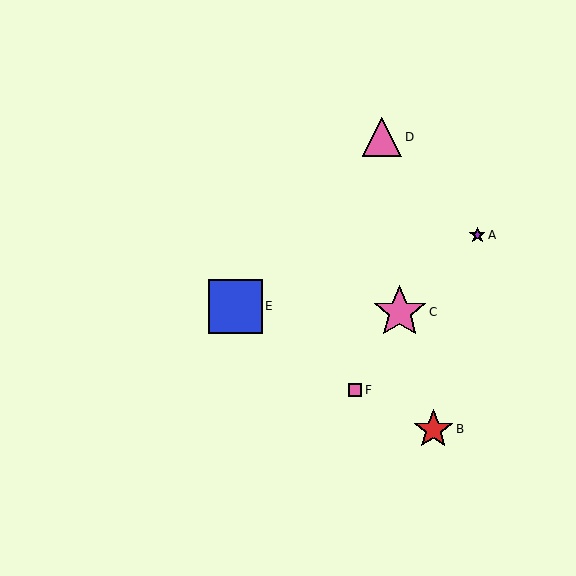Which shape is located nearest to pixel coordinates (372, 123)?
The pink triangle (labeled D) at (382, 137) is nearest to that location.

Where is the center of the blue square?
The center of the blue square is at (236, 306).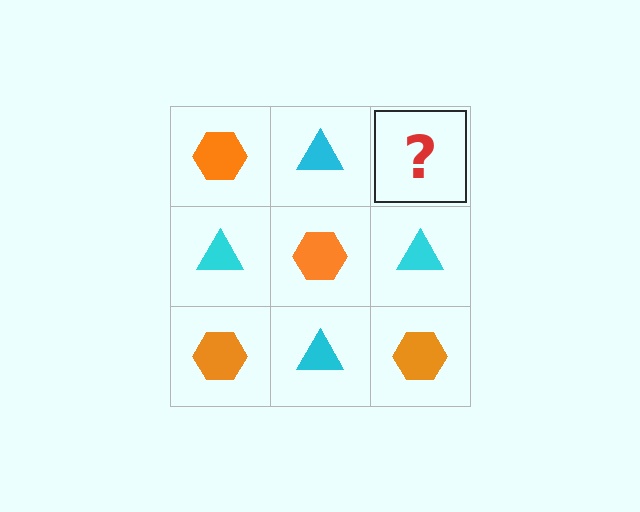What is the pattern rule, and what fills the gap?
The rule is that it alternates orange hexagon and cyan triangle in a checkerboard pattern. The gap should be filled with an orange hexagon.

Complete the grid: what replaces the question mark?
The question mark should be replaced with an orange hexagon.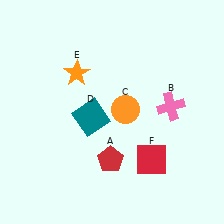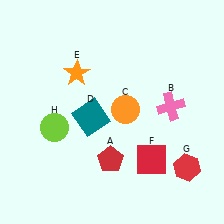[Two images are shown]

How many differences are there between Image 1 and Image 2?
There are 2 differences between the two images.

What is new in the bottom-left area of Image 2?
A lime circle (H) was added in the bottom-left area of Image 2.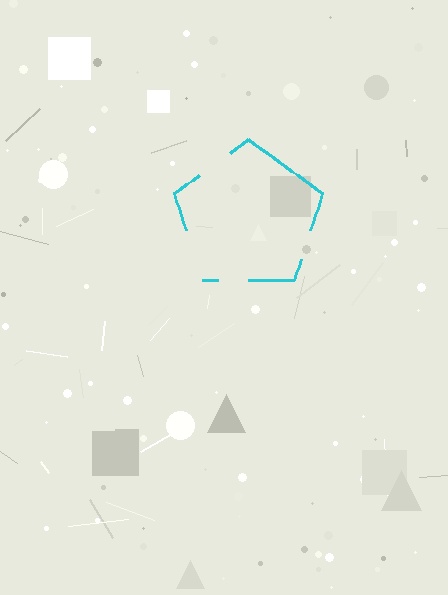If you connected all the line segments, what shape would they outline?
They would outline a pentagon.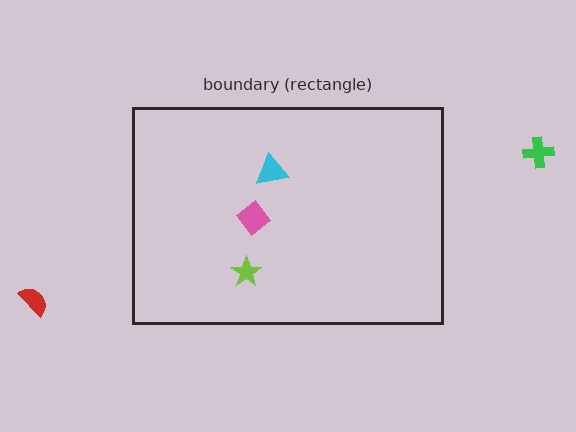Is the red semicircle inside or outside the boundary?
Outside.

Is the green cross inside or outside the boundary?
Outside.